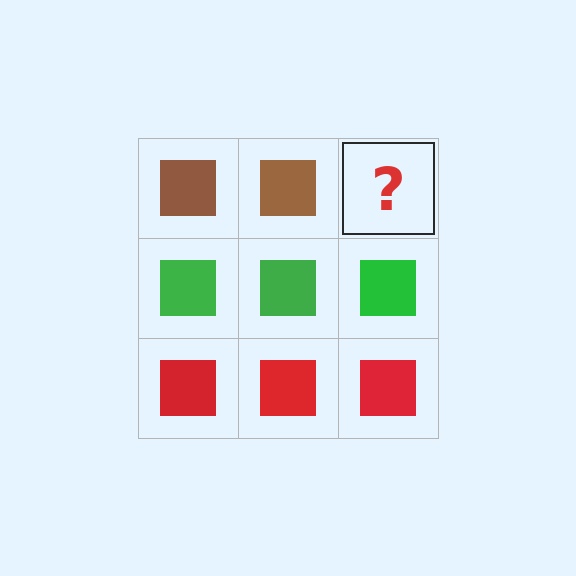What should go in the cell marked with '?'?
The missing cell should contain a brown square.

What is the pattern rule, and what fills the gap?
The rule is that each row has a consistent color. The gap should be filled with a brown square.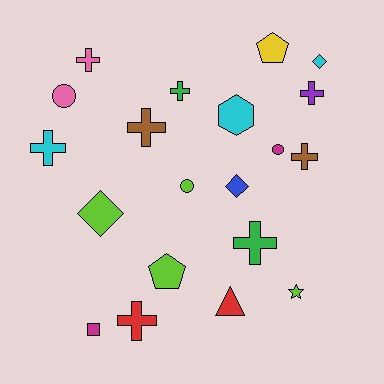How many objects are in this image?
There are 20 objects.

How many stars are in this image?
There is 1 star.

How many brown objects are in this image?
There are 2 brown objects.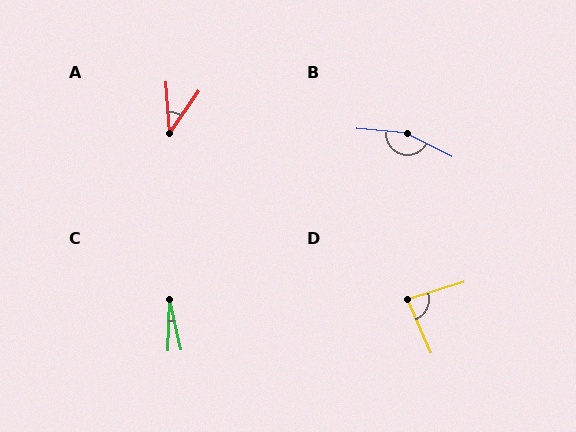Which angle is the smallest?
C, at approximately 15 degrees.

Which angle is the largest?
B, at approximately 158 degrees.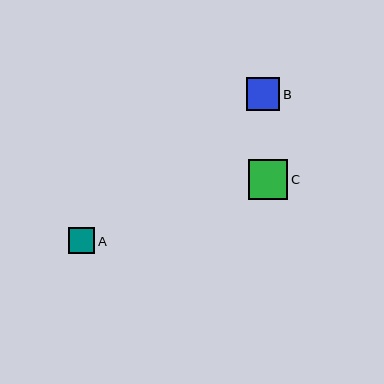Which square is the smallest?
Square A is the smallest with a size of approximately 26 pixels.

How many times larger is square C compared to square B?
Square C is approximately 1.2 times the size of square B.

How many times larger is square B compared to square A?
Square B is approximately 1.3 times the size of square A.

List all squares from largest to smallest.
From largest to smallest: C, B, A.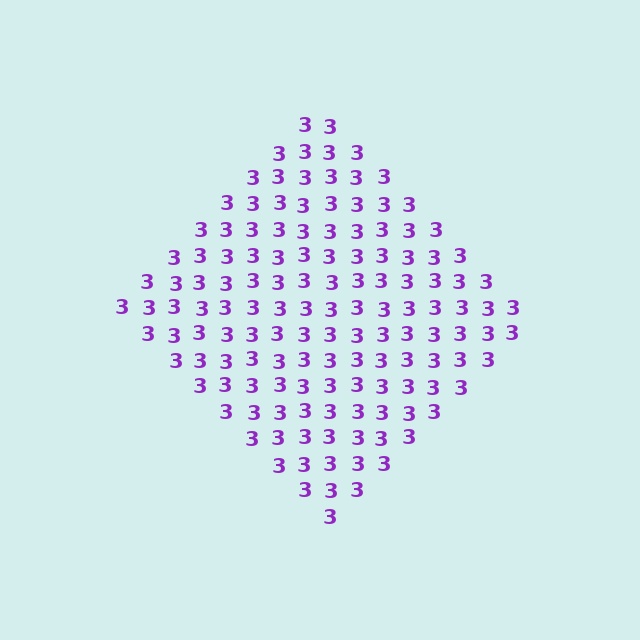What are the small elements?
The small elements are digit 3's.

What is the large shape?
The large shape is a diamond.